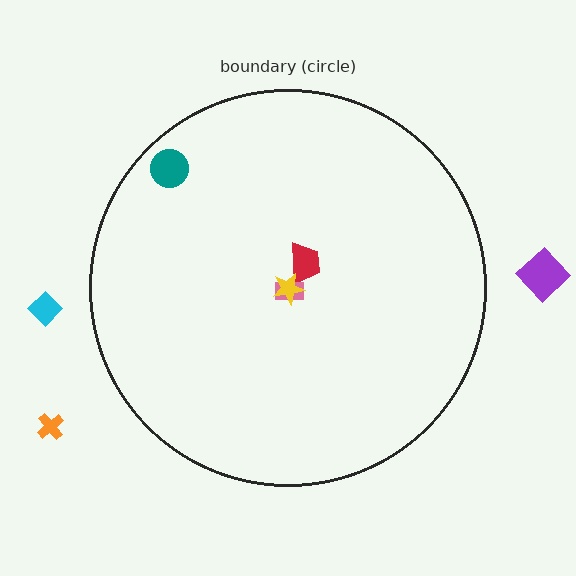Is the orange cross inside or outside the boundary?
Outside.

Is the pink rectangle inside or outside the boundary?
Inside.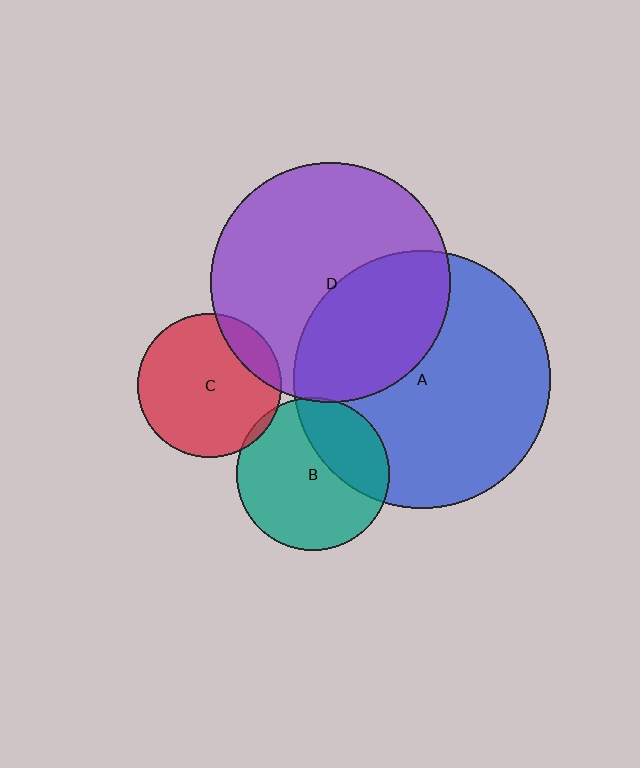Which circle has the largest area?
Circle A (blue).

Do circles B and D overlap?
Yes.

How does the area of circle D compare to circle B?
Approximately 2.5 times.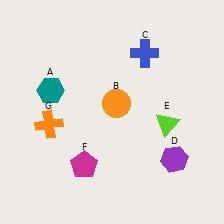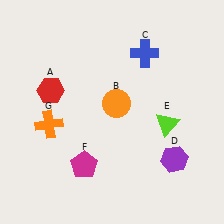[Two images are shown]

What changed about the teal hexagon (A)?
In Image 1, A is teal. In Image 2, it changed to red.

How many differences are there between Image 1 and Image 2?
There is 1 difference between the two images.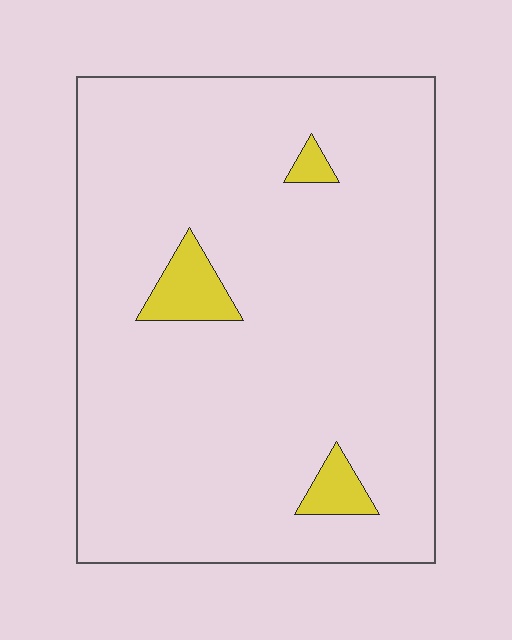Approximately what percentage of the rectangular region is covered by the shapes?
Approximately 5%.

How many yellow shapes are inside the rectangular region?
3.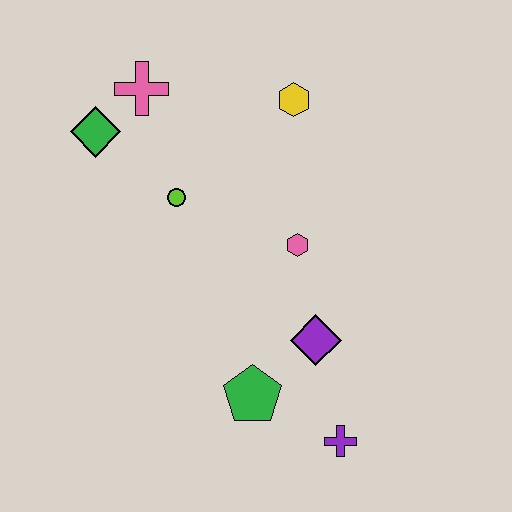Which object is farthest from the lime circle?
The purple cross is farthest from the lime circle.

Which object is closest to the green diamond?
The pink cross is closest to the green diamond.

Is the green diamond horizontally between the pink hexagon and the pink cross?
No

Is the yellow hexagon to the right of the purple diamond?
No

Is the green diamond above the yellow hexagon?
No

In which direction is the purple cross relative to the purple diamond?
The purple cross is below the purple diamond.